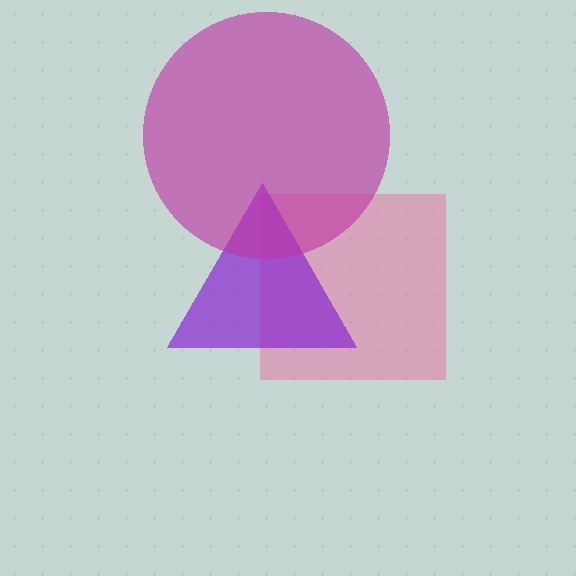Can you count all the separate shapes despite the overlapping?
Yes, there are 3 separate shapes.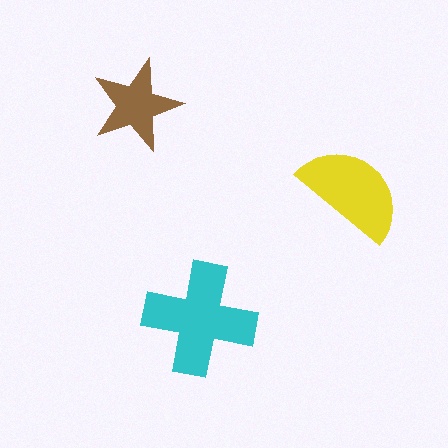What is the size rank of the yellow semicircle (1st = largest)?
2nd.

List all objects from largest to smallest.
The cyan cross, the yellow semicircle, the brown star.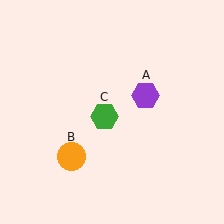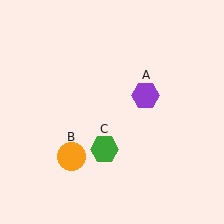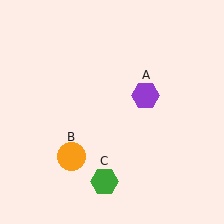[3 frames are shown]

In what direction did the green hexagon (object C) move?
The green hexagon (object C) moved down.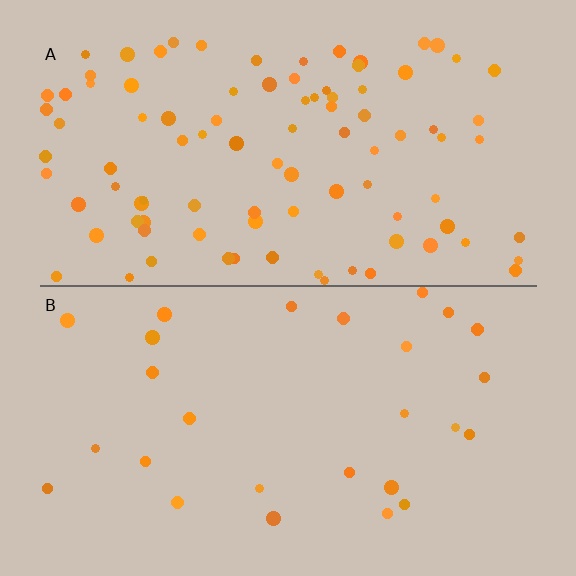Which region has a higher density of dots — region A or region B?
A (the top).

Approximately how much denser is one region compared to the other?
Approximately 3.5× — region A over region B.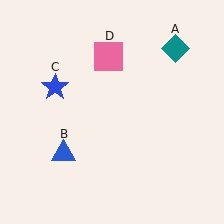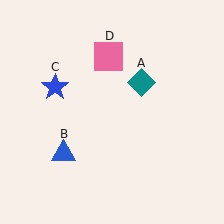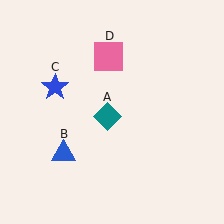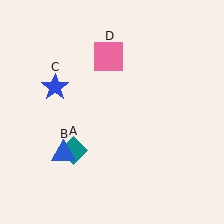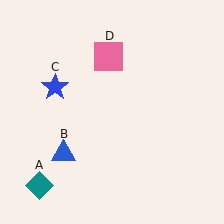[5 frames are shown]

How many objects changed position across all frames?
1 object changed position: teal diamond (object A).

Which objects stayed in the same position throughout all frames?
Blue triangle (object B) and blue star (object C) and pink square (object D) remained stationary.